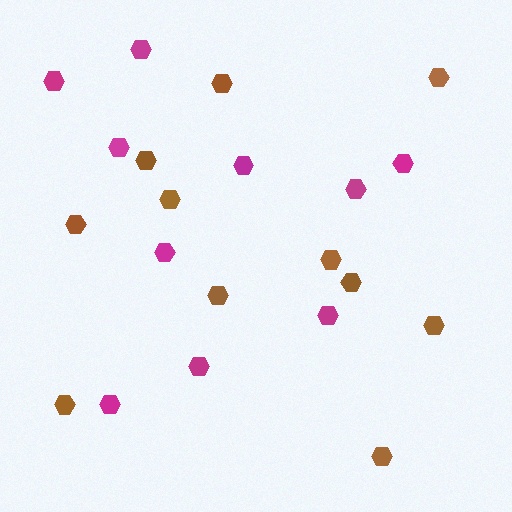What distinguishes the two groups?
There are 2 groups: one group of brown hexagons (11) and one group of magenta hexagons (10).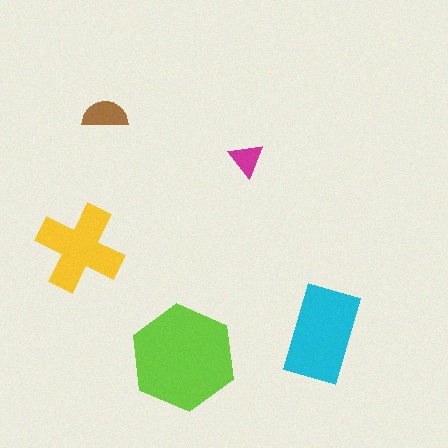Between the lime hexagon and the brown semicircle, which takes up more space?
The lime hexagon.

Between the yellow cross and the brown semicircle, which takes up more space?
The yellow cross.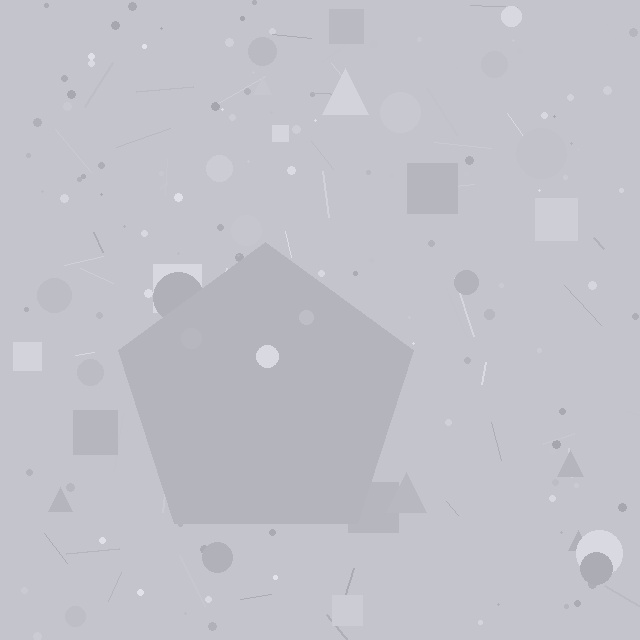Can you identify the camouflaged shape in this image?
The camouflaged shape is a pentagon.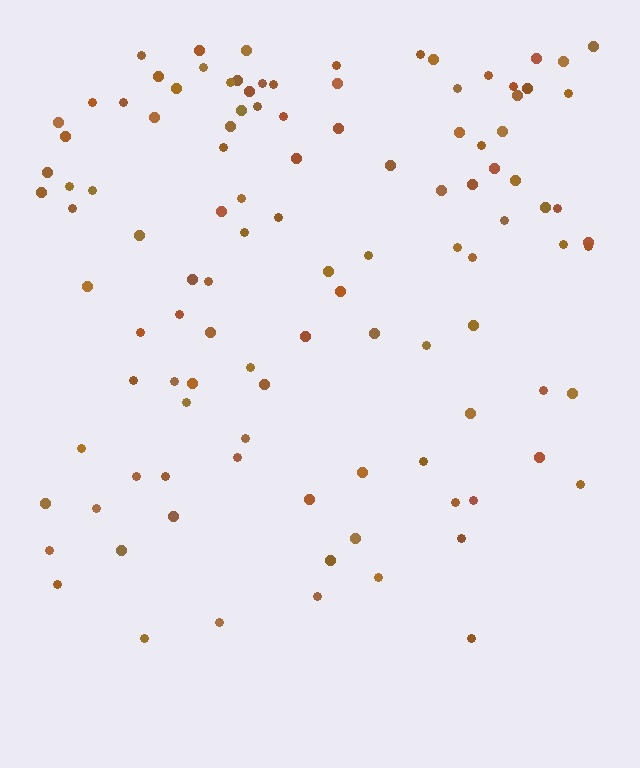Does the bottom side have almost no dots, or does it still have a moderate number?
Still a moderate number, just noticeably fewer than the top.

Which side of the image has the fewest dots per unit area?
The bottom.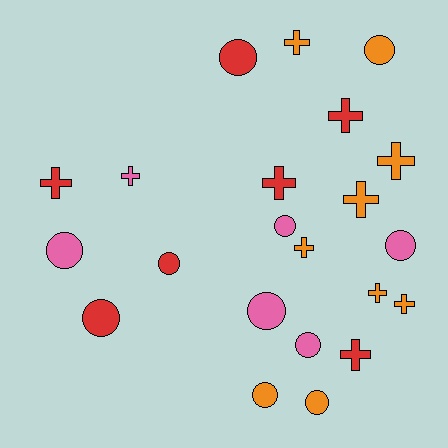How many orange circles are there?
There are 3 orange circles.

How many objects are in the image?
There are 22 objects.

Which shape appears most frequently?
Cross, with 11 objects.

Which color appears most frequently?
Orange, with 9 objects.